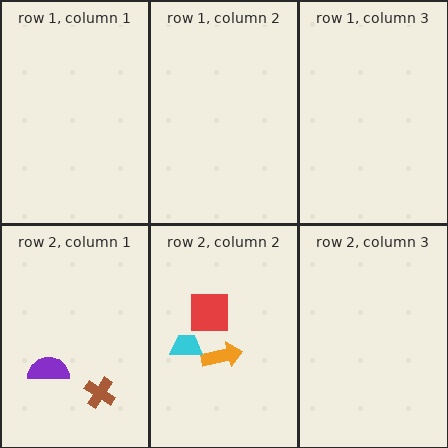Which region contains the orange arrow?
The row 2, column 2 region.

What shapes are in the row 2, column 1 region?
The purple semicircle, the brown cross.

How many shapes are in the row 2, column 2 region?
3.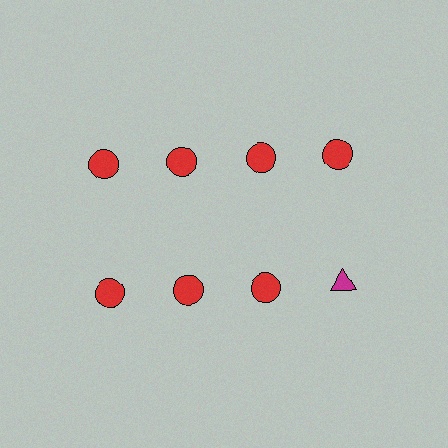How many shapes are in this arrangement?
There are 8 shapes arranged in a grid pattern.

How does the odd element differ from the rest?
It differs in both color (magenta instead of red) and shape (triangle instead of circle).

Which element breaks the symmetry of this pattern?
The magenta triangle in the second row, second from right column breaks the symmetry. All other shapes are red circles.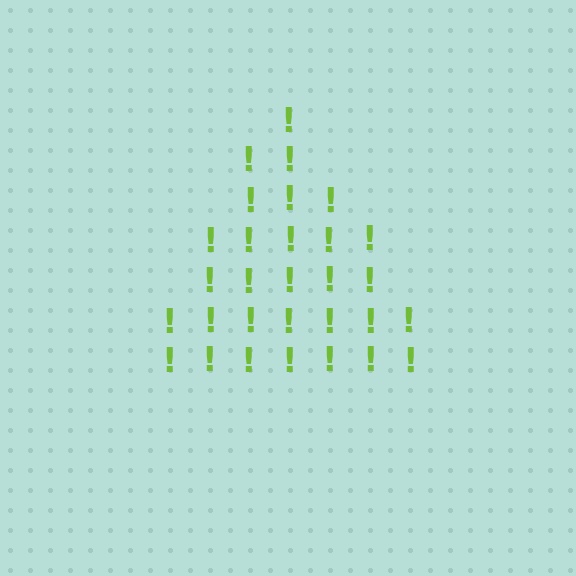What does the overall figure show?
The overall figure shows a triangle.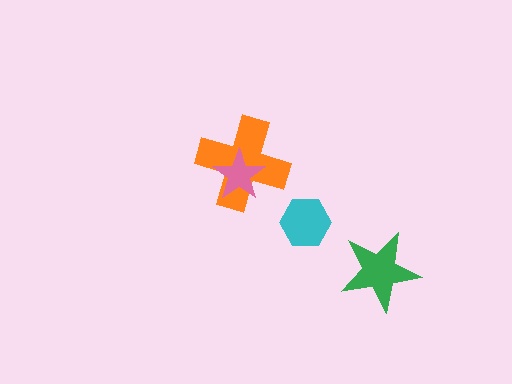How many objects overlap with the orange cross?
1 object overlaps with the orange cross.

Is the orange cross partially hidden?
Yes, it is partially covered by another shape.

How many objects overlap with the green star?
0 objects overlap with the green star.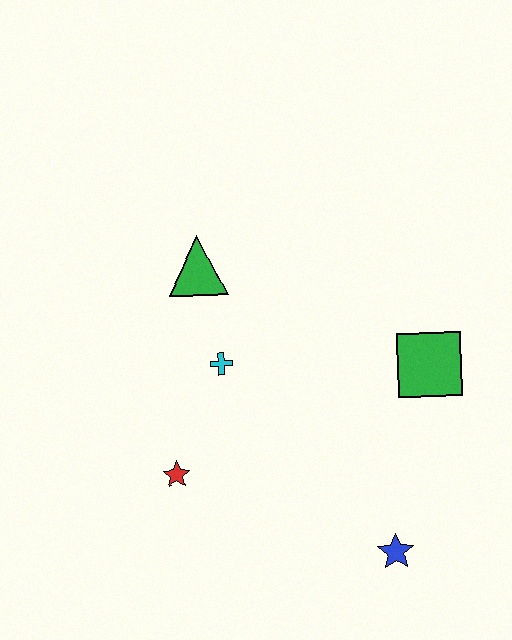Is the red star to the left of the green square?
Yes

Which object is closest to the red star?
The cyan cross is closest to the red star.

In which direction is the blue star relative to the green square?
The blue star is below the green square.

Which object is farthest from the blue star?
The green triangle is farthest from the blue star.